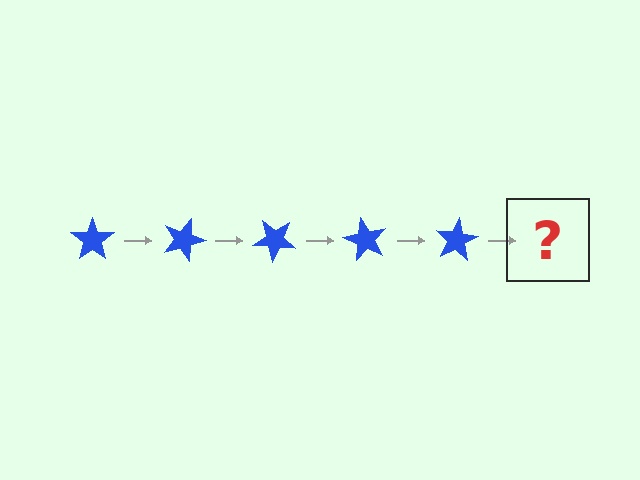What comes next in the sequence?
The next element should be a blue star rotated 100 degrees.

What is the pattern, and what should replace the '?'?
The pattern is that the star rotates 20 degrees each step. The '?' should be a blue star rotated 100 degrees.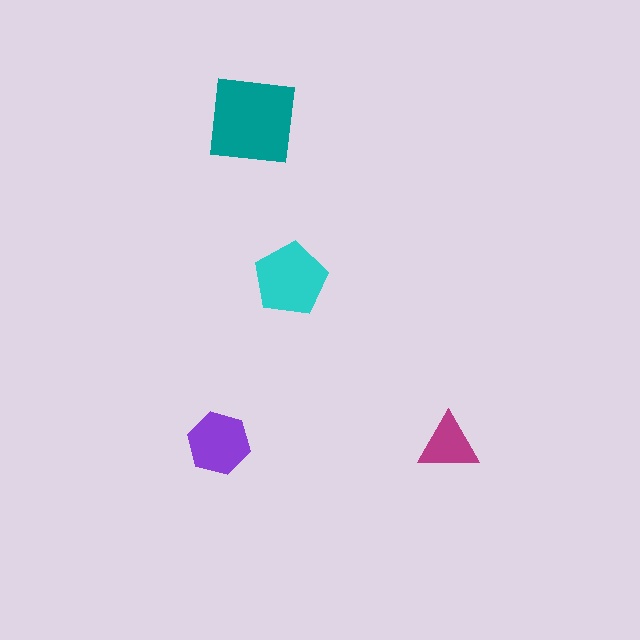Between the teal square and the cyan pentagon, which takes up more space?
The teal square.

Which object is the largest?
The teal square.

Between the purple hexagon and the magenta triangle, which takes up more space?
The purple hexagon.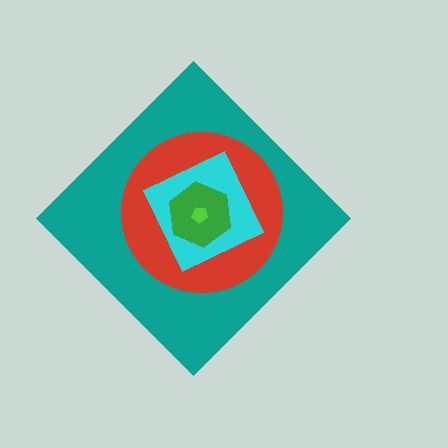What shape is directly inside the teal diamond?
The red circle.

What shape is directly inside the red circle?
The cyan square.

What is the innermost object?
The lime pentagon.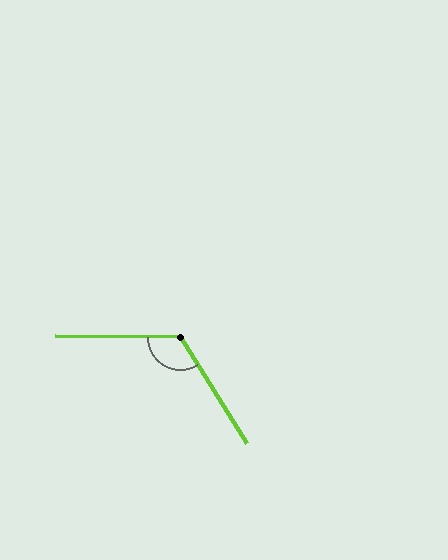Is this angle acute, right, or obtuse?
It is obtuse.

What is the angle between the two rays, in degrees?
Approximately 122 degrees.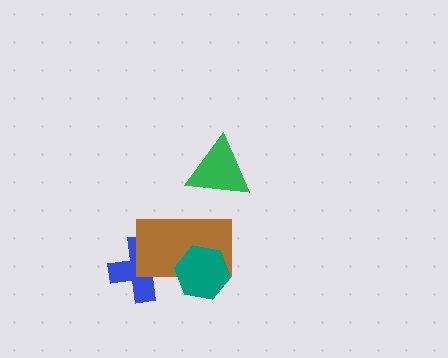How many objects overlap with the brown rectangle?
2 objects overlap with the brown rectangle.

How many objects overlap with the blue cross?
1 object overlaps with the blue cross.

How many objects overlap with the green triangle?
0 objects overlap with the green triangle.